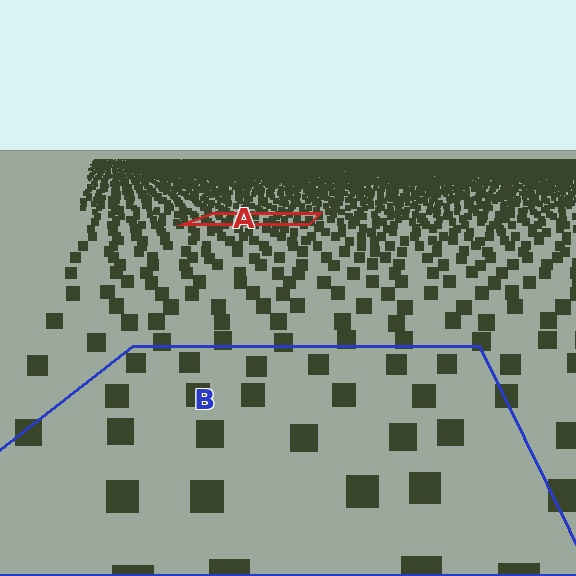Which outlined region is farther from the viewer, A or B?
Region A is farther from the viewer — the texture elements inside it appear smaller and more densely packed.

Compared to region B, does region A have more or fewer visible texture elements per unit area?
Region A has more texture elements per unit area — they are packed more densely because it is farther away.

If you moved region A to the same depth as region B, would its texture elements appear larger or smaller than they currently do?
They would appear larger. At a closer depth, the same texture elements are projected at a bigger on-screen size.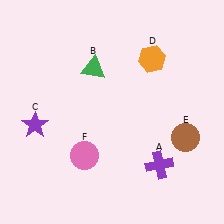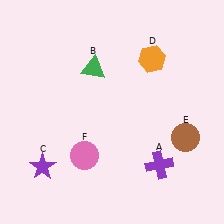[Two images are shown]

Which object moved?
The purple star (C) moved down.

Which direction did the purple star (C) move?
The purple star (C) moved down.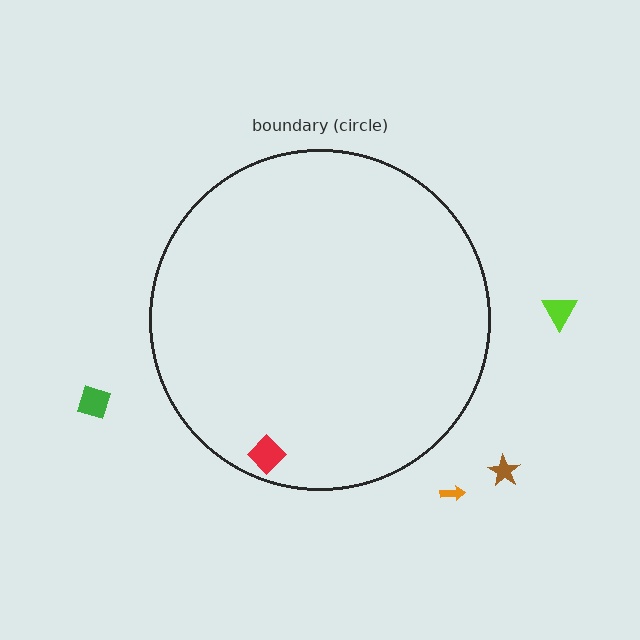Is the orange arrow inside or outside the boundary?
Outside.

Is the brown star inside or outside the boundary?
Outside.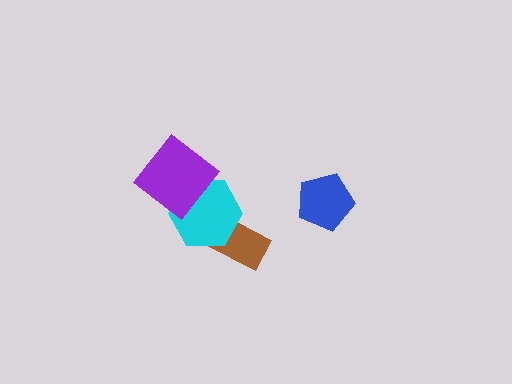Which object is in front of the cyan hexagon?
The purple diamond is in front of the cyan hexagon.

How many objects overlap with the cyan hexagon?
2 objects overlap with the cyan hexagon.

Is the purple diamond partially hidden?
No, no other shape covers it.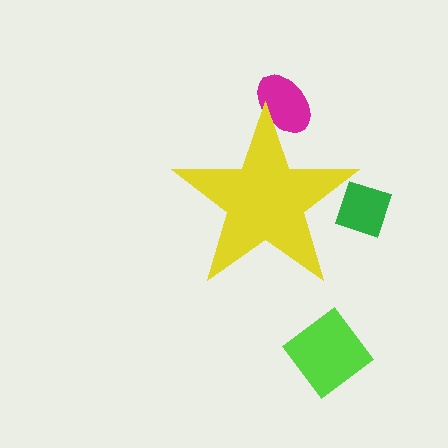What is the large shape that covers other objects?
A yellow star.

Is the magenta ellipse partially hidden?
Yes, the magenta ellipse is partially hidden behind the yellow star.